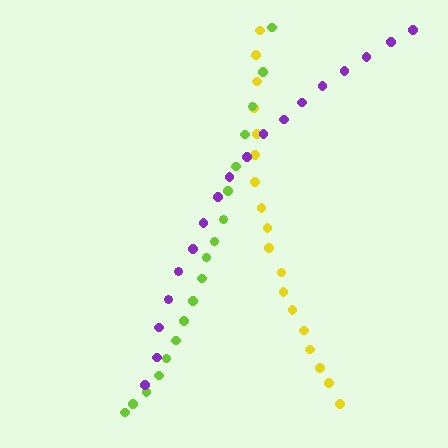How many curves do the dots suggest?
There are 3 distinct paths.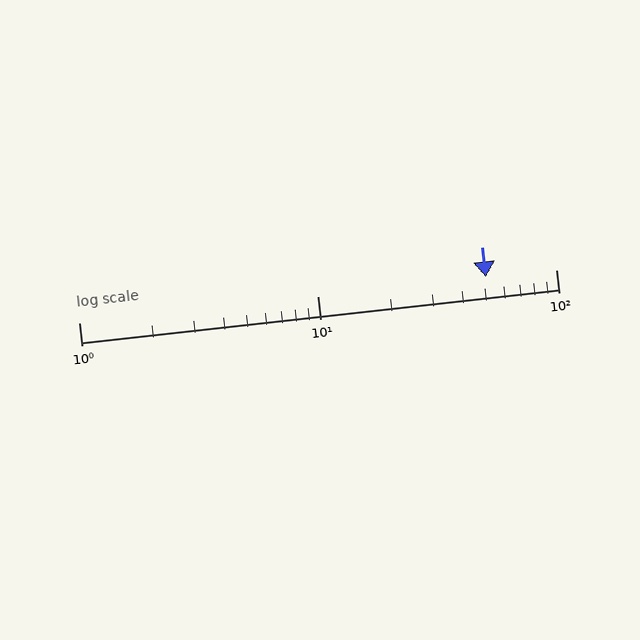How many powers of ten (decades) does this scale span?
The scale spans 2 decades, from 1 to 100.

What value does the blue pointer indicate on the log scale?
The pointer indicates approximately 51.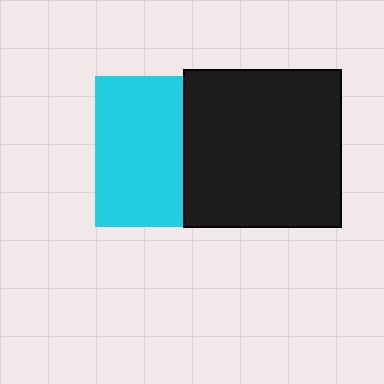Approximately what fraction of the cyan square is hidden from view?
Roughly 41% of the cyan square is hidden behind the black square.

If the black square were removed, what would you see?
You would see the complete cyan square.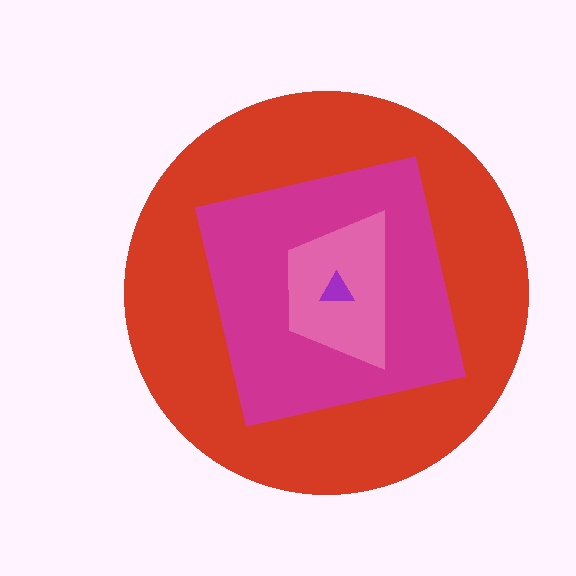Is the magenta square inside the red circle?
Yes.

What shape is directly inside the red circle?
The magenta square.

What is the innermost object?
The purple triangle.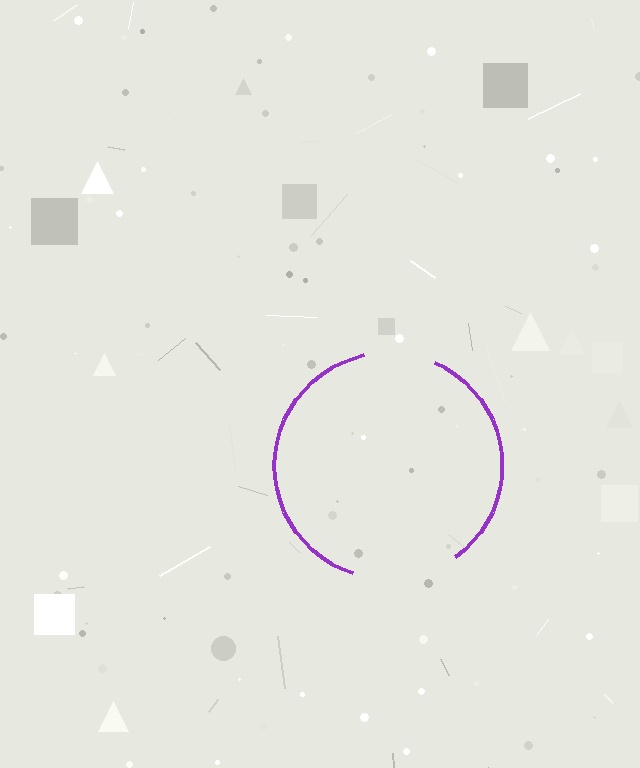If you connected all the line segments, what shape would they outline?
They would outline a circle.